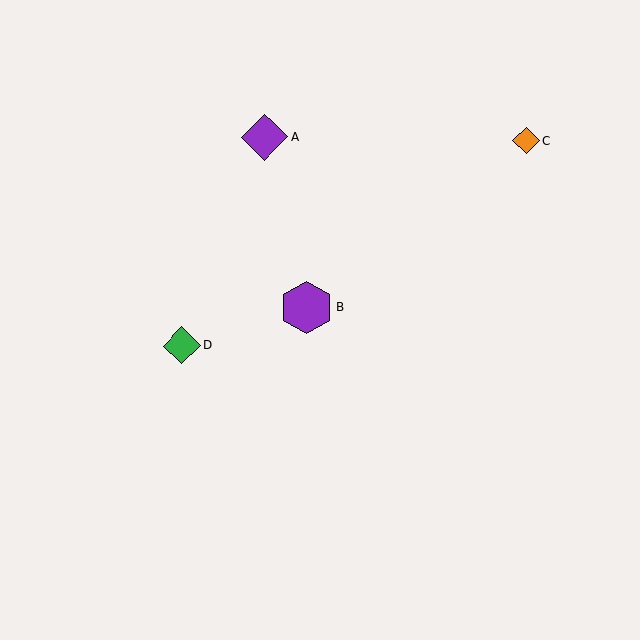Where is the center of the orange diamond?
The center of the orange diamond is at (526, 140).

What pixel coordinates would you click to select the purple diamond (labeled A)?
Click at (265, 137) to select the purple diamond A.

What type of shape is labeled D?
Shape D is a green diamond.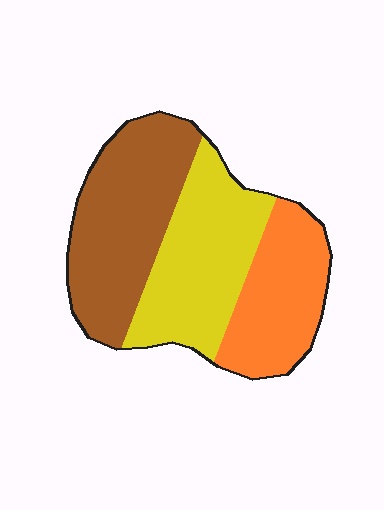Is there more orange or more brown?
Brown.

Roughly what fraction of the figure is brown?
Brown covers about 40% of the figure.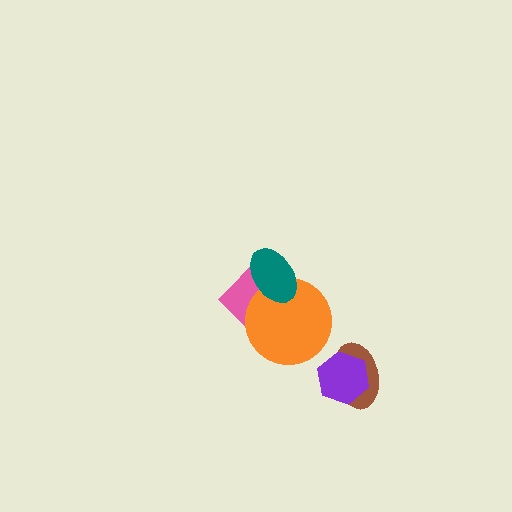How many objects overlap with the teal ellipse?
2 objects overlap with the teal ellipse.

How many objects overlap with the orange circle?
2 objects overlap with the orange circle.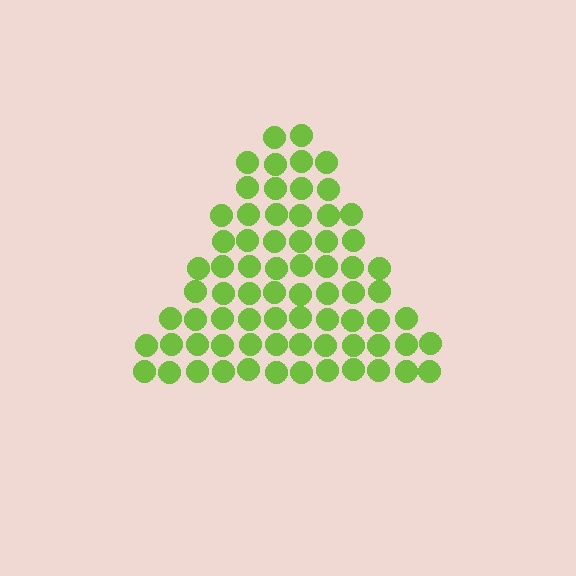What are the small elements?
The small elements are circles.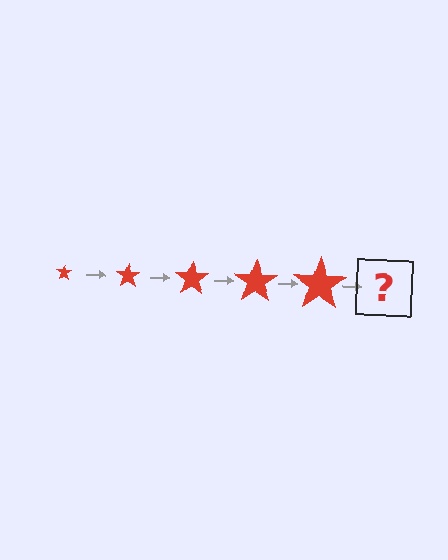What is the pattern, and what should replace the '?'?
The pattern is that the star gets progressively larger each step. The '?' should be a red star, larger than the previous one.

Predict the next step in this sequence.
The next step is a red star, larger than the previous one.